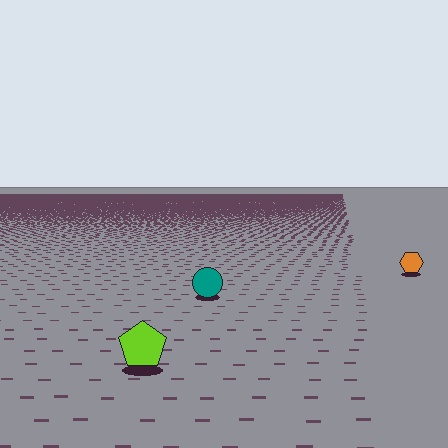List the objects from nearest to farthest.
From nearest to farthest: the lime pentagon, the teal circle, the orange hexagon.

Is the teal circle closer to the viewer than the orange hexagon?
Yes. The teal circle is closer — you can tell from the texture gradient: the ground texture is coarser near it.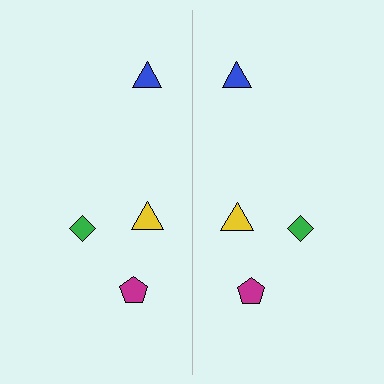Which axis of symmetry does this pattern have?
The pattern has a vertical axis of symmetry running through the center of the image.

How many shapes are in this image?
There are 8 shapes in this image.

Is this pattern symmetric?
Yes, this pattern has bilateral (reflection) symmetry.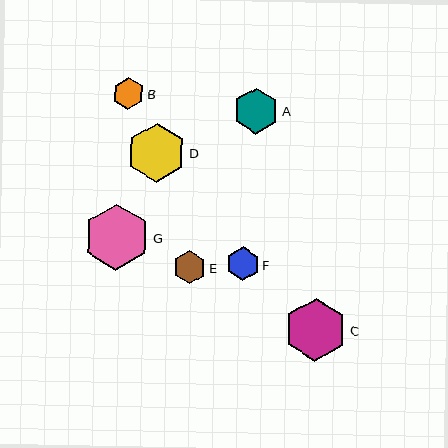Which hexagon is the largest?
Hexagon G is the largest with a size of approximately 66 pixels.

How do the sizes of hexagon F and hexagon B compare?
Hexagon F and hexagon B are approximately the same size.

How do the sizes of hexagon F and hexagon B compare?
Hexagon F and hexagon B are approximately the same size.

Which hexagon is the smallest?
Hexagon B is the smallest with a size of approximately 32 pixels.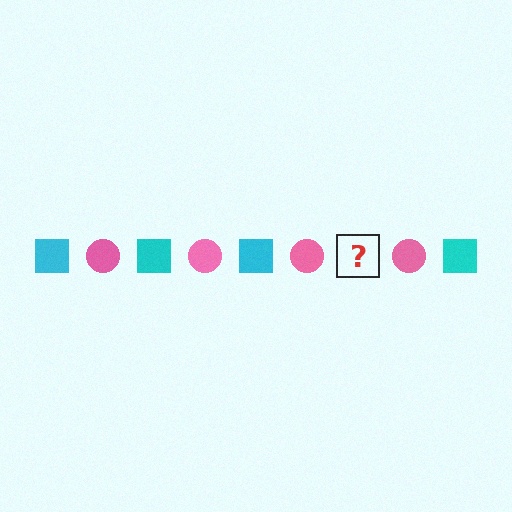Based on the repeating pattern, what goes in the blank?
The blank should be a cyan square.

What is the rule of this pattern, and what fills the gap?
The rule is that the pattern alternates between cyan square and pink circle. The gap should be filled with a cyan square.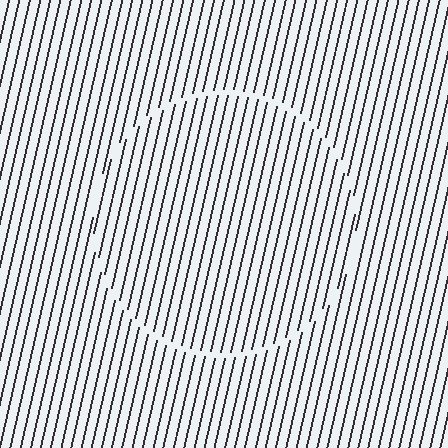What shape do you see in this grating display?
An illusory circle. The interior of the shape contains the same grating, shifted by half a period — the contour is defined by the phase discontinuity where line-ends from the inner and outer gratings abut.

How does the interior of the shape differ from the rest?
The interior of the shape contains the same grating, shifted by half a period — the contour is defined by the phase discontinuity where line-ends from the inner and outer gratings abut.